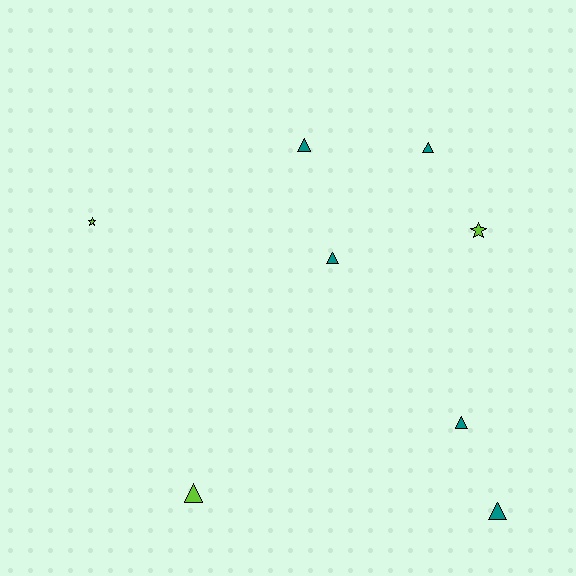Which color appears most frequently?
Teal, with 5 objects.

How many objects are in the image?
There are 8 objects.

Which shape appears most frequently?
Triangle, with 6 objects.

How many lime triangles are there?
There is 1 lime triangle.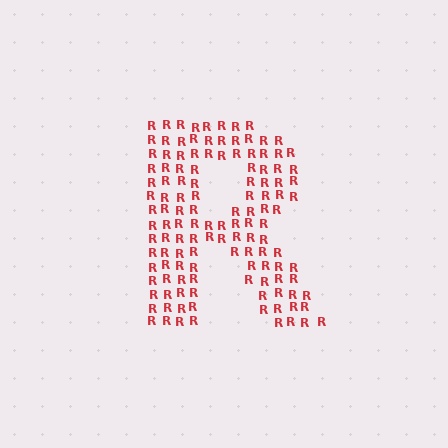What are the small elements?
The small elements are letter R's.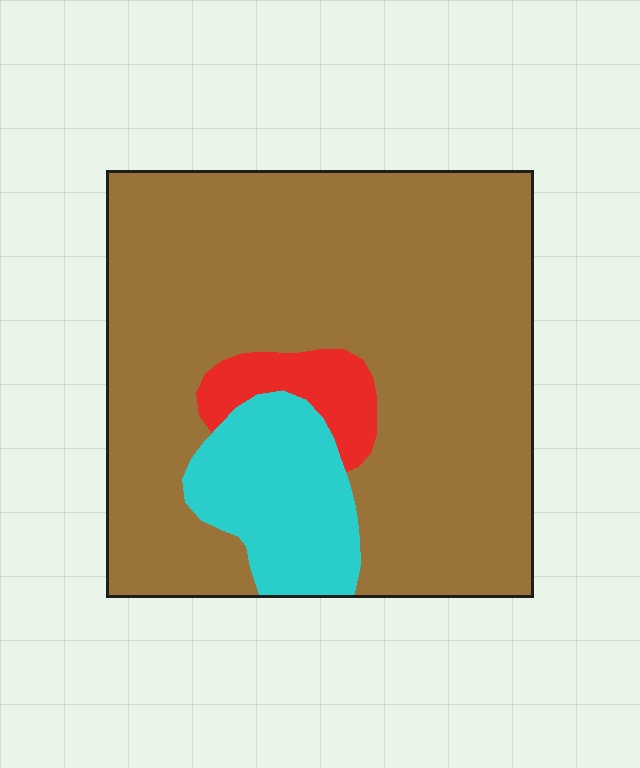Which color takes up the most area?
Brown, at roughly 80%.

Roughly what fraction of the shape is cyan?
Cyan covers about 15% of the shape.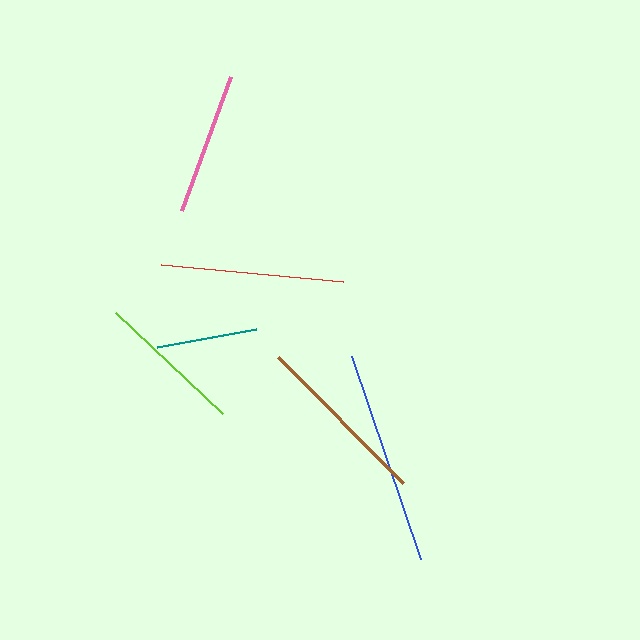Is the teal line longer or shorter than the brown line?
The brown line is longer than the teal line.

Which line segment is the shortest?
The teal line is the shortest at approximately 101 pixels.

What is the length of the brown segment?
The brown segment is approximately 177 pixels long.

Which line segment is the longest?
The blue line is the longest at approximately 215 pixels.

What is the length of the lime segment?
The lime segment is approximately 146 pixels long.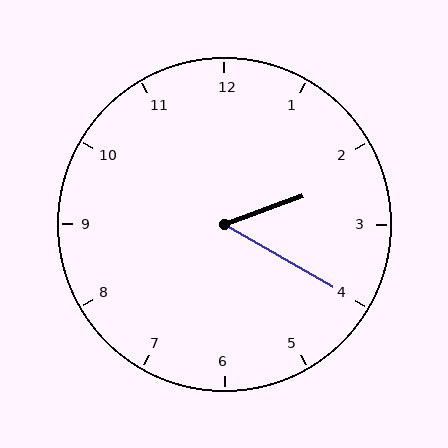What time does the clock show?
2:20.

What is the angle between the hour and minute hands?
Approximately 50 degrees.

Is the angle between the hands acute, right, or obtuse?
It is acute.